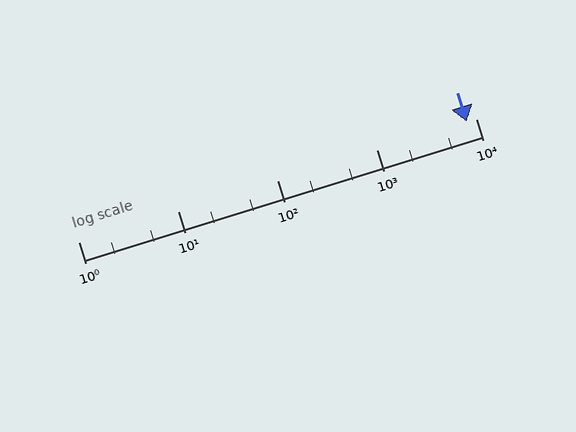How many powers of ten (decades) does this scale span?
The scale spans 4 decades, from 1 to 10000.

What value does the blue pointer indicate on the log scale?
The pointer indicates approximately 8100.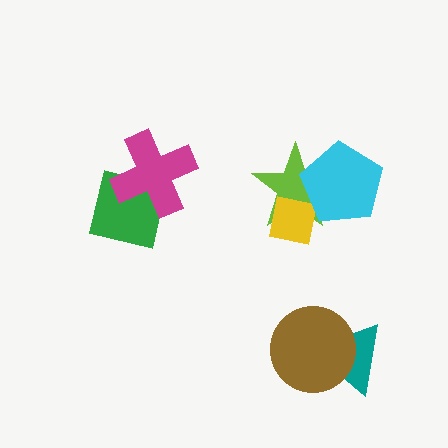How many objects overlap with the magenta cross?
1 object overlaps with the magenta cross.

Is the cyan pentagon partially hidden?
No, no other shape covers it.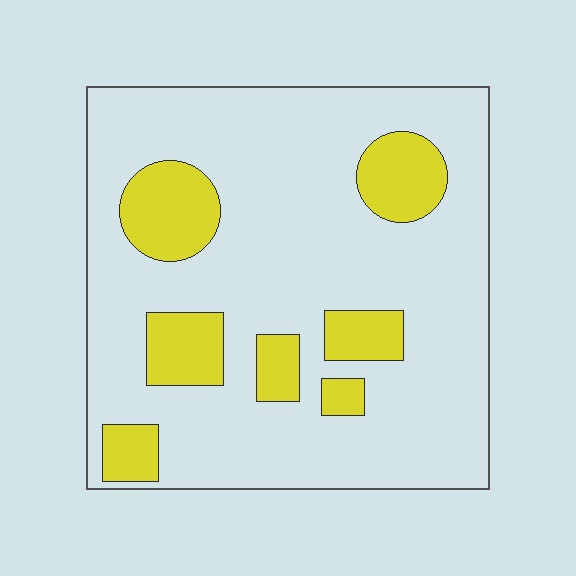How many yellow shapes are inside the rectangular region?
7.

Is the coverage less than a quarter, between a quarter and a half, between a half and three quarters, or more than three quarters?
Less than a quarter.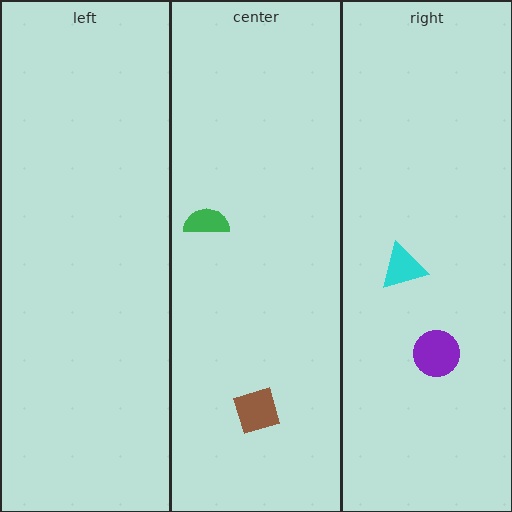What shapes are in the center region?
The green semicircle, the brown diamond.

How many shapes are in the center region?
2.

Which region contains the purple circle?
The right region.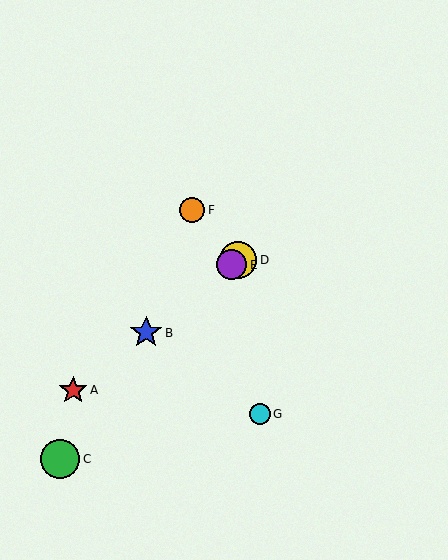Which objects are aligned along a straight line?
Objects A, B, D, E are aligned along a straight line.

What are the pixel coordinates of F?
Object F is at (192, 210).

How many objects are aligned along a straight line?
4 objects (A, B, D, E) are aligned along a straight line.